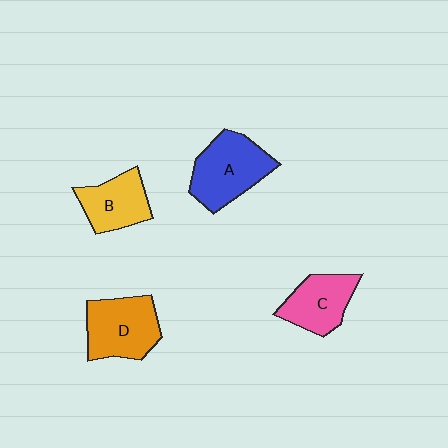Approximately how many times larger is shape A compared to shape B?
Approximately 1.4 times.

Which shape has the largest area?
Shape A (blue).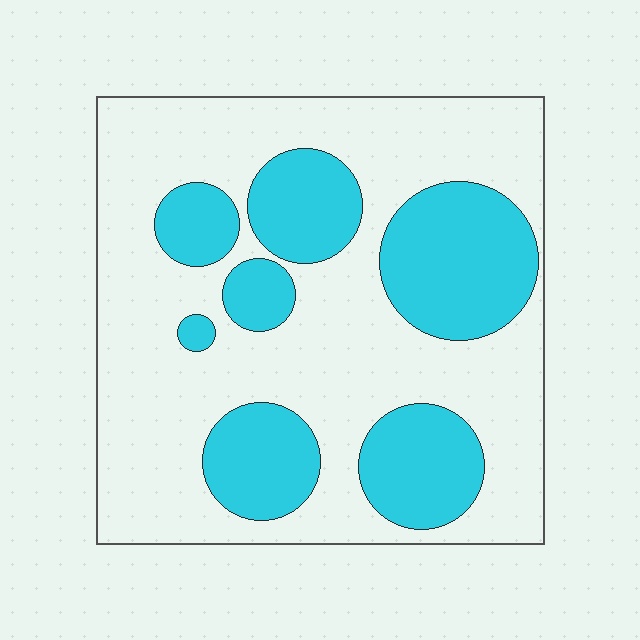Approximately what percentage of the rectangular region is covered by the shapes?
Approximately 35%.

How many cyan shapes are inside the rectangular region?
7.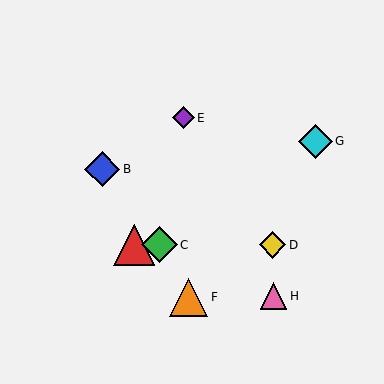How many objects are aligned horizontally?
3 objects (A, C, D) are aligned horizontally.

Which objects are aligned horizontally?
Objects A, C, D are aligned horizontally.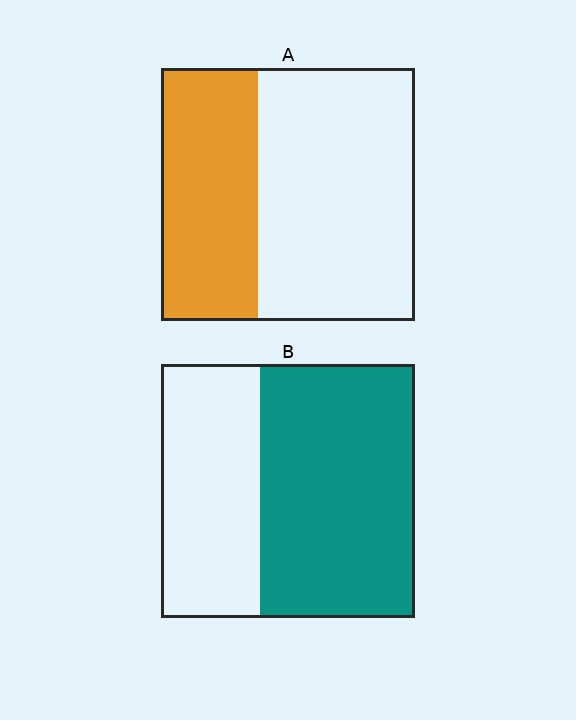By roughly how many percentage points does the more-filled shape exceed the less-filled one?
By roughly 25 percentage points (B over A).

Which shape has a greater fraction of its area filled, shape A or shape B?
Shape B.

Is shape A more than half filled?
No.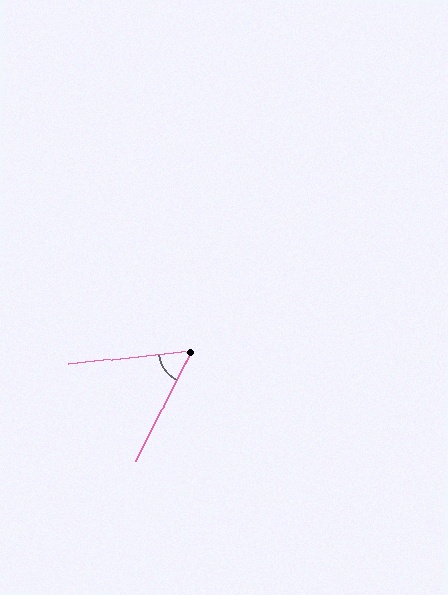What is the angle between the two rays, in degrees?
Approximately 57 degrees.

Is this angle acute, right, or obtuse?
It is acute.